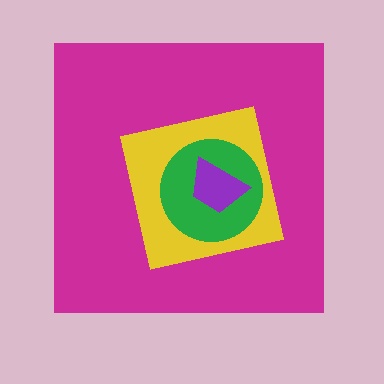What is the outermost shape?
The magenta square.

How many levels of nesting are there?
4.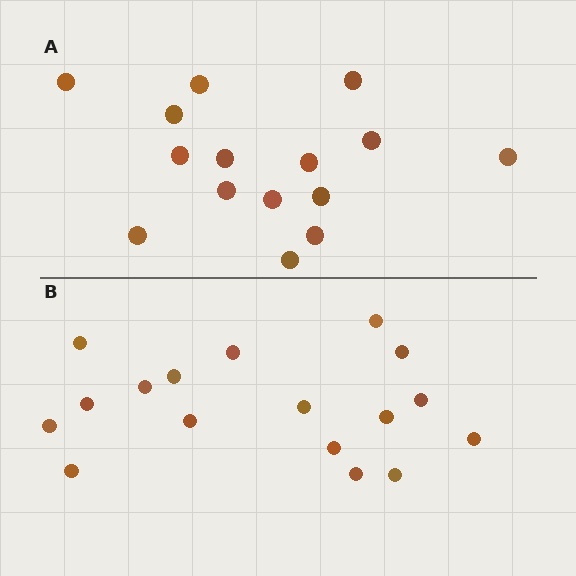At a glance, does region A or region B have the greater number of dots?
Region B (the bottom region) has more dots.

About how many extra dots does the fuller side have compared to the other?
Region B has just a few more — roughly 2 or 3 more dots than region A.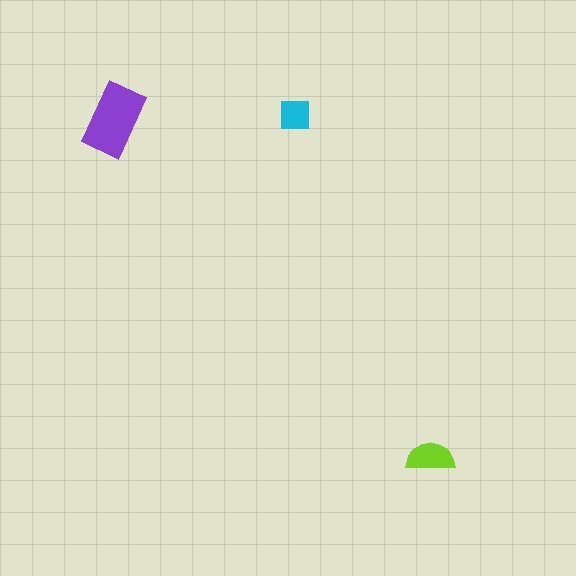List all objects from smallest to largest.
The cyan square, the lime semicircle, the purple rectangle.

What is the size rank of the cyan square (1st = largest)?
3rd.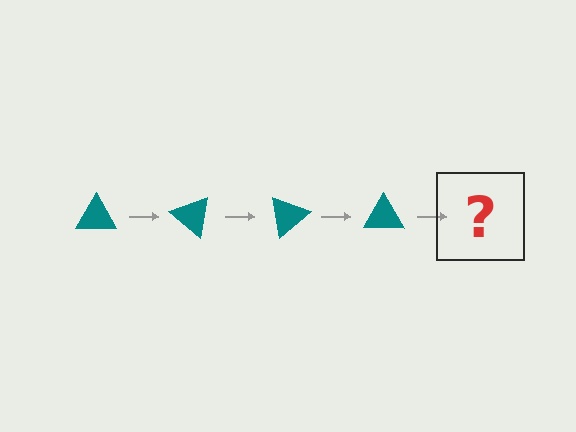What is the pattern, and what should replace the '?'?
The pattern is that the triangle rotates 40 degrees each step. The '?' should be a teal triangle rotated 160 degrees.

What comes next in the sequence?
The next element should be a teal triangle rotated 160 degrees.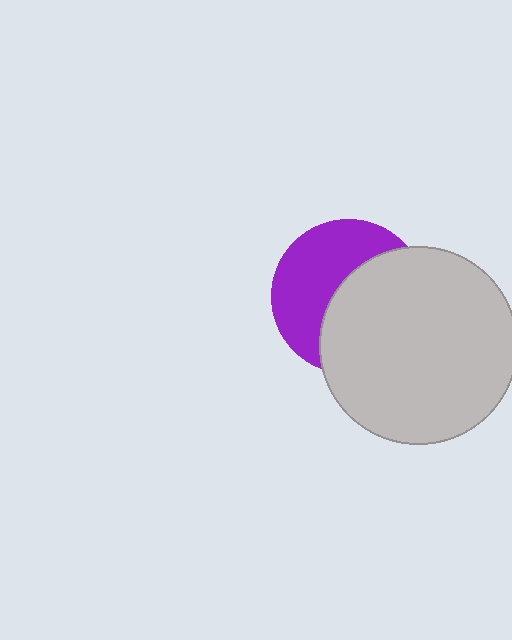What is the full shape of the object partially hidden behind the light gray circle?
The partially hidden object is a purple circle.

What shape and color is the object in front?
The object in front is a light gray circle.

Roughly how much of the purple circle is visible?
About half of it is visible (roughly 48%).